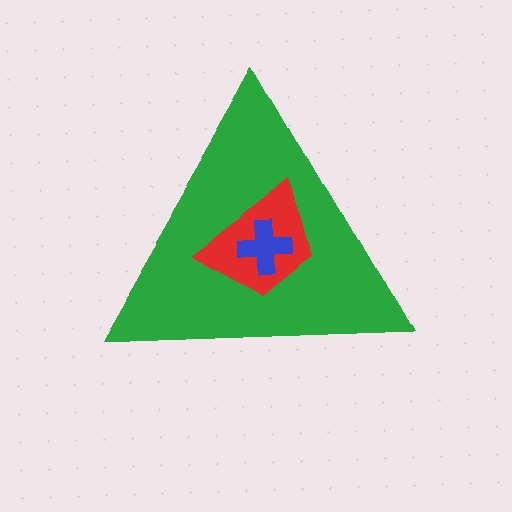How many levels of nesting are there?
3.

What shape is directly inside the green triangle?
The red trapezoid.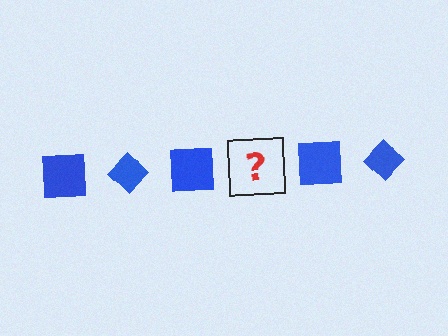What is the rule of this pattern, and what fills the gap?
The rule is that the pattern cycles through square, diamond shapes in blue. The gap should be filled with a blue diamond.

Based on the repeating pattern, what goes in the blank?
The blank should be a blue diamond.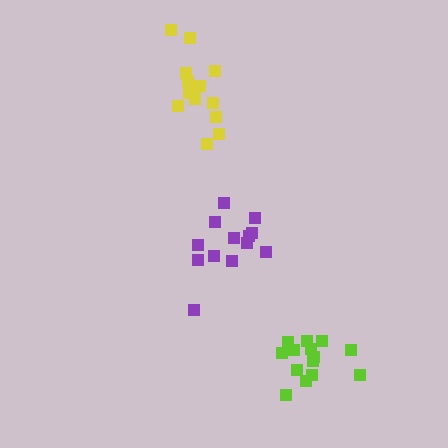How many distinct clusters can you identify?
There are 3 distinct clusters.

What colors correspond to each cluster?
The clusters are colored: yellow, purple, lime.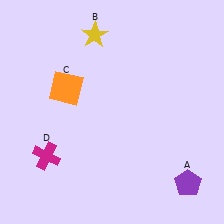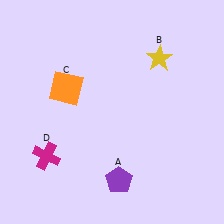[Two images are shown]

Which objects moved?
The objects that moved are: the purple pentagon (A), the yellow star (B).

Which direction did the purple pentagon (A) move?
The purple pentagon (A) moved left.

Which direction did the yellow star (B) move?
The yellow star (B) moved right.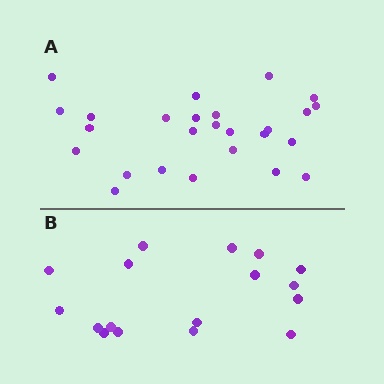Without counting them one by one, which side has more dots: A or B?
Region A (the top region) has more dots.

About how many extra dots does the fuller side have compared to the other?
Region A has roughly 8 or so more dots than region B.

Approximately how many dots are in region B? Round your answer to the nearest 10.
About 20 dots. (The exact count is 17, which rounds to 20.)